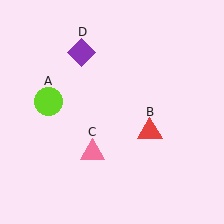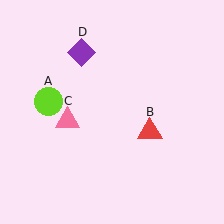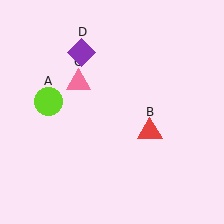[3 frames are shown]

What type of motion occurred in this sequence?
The pink triangle (object C) rotated clockwise around the center of the scene.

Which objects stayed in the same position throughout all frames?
Lime circle (object A) and red triangle (object B) and purple diamond (object D) remained stationary.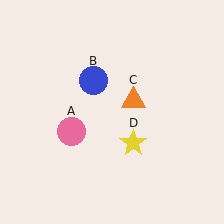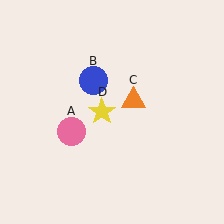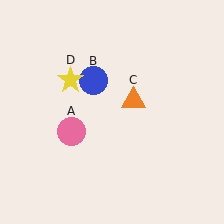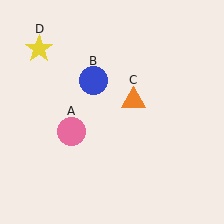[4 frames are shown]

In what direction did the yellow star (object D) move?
The yellow star (object D) moved up and to the left.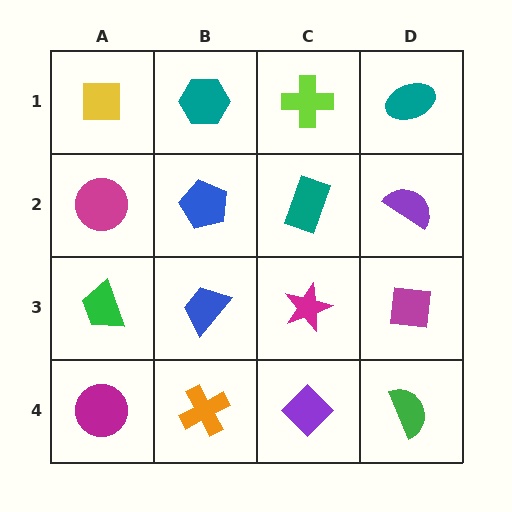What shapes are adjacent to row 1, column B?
A blue pentagon (row 2, column B), a yellow square (row 1, column A), a lime cross (row 1, column C).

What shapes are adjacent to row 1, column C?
A teal rectangle (row 2, column C), a teal hexagon (row 1, column B), a teal ellipse (row 1, column D).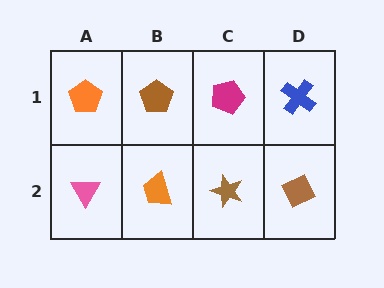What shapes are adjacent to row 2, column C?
A magenta pentagon (row 1, column C), an orange trapezoid (row 2, column B), a brown diamond (row 2, column D).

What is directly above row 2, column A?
An orange pentagon.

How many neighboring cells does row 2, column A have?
2.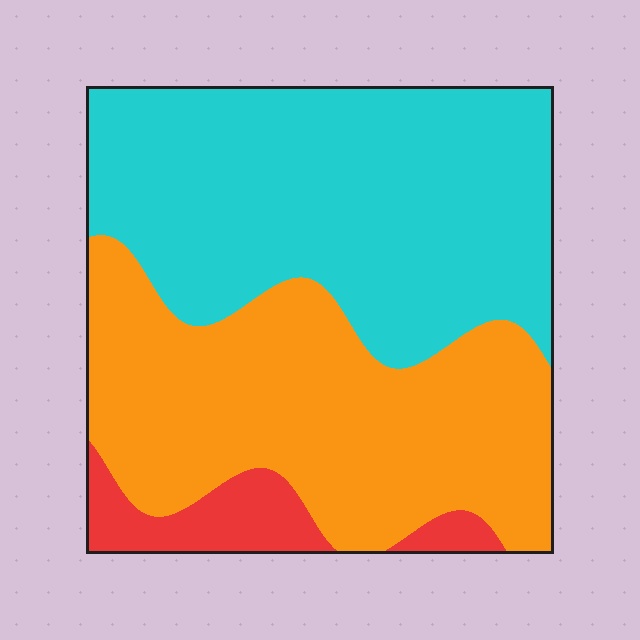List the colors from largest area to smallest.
From largest to smallest: cyan, orange, red.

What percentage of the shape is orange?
Orange covers roughly 45% of the shape.